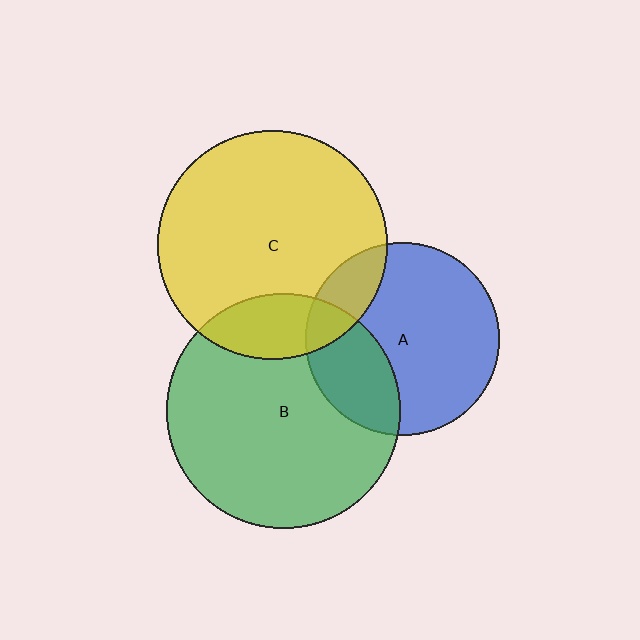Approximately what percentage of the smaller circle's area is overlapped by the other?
Approximately 20%.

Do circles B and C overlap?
Yes.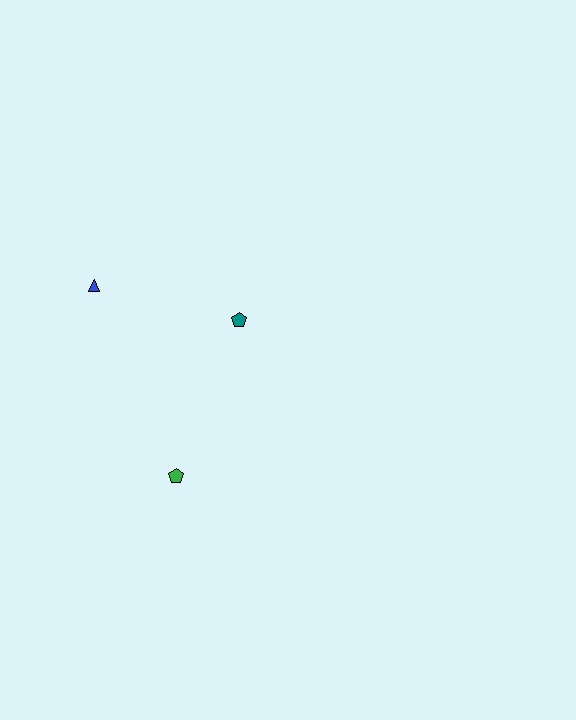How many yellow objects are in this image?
There are no yellow objects.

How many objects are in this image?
There are 3 objects.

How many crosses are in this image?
There are no crosses.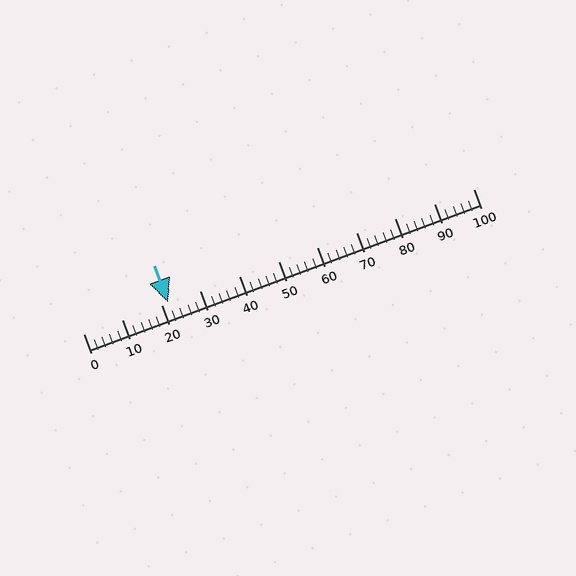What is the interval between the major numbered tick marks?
The major tick marks are spaced 10 units apart.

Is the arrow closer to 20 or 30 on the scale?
The arrow is closer to 20.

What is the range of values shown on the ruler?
The ruler shows values from 0 to 100.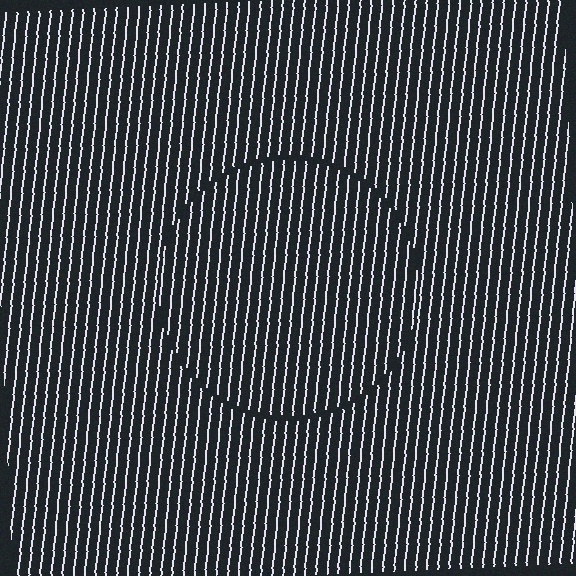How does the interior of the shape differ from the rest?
The interior of the shape contains the same grating, shifted by half a period — the contour is defined by the phase discontinuity where line-ends from the inner and outer gratings abut.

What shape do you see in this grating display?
An illusory circle. The interior of the shape contains the same grating, shifted by half a period — the contour is defined by the phase discontinuity where line-ends from the inner and outer gratings abut.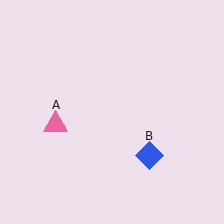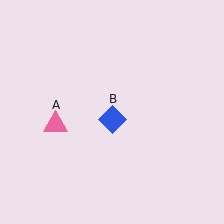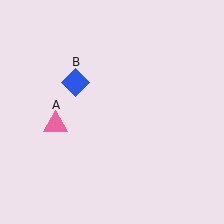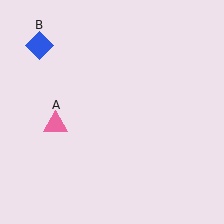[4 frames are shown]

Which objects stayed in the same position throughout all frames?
Pink triangle (object A) remained stationary.